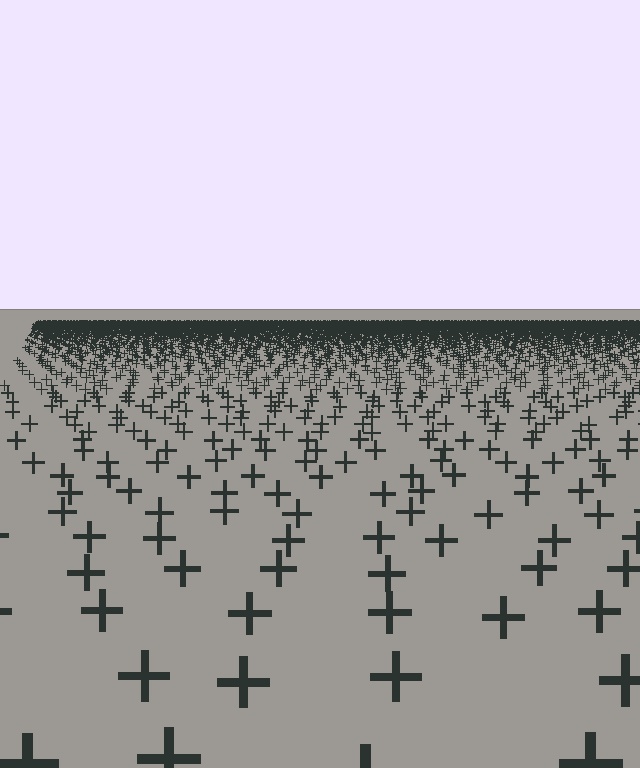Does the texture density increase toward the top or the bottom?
Density increases toward the top.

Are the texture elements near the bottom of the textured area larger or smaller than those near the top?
Larger. Near the bottom, elements are closer to the viewer and appear at a bigger on-screen size.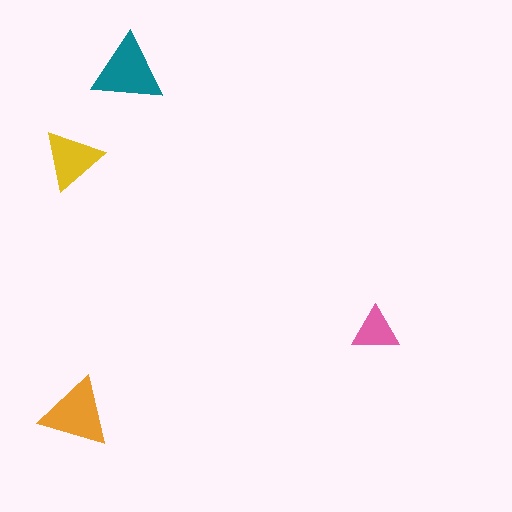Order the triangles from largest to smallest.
the teal one, the orange one, the yellow one, the pink one.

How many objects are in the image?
There are 4 objects in the image.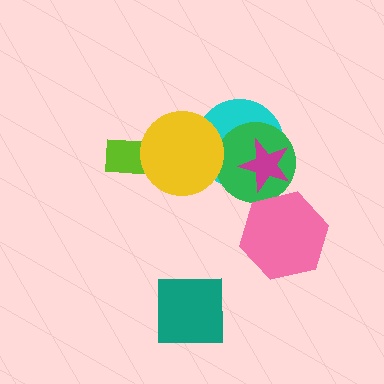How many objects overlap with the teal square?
0 objects overlap with the teal square.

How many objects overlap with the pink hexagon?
0 objects overlap with the pink hexagon.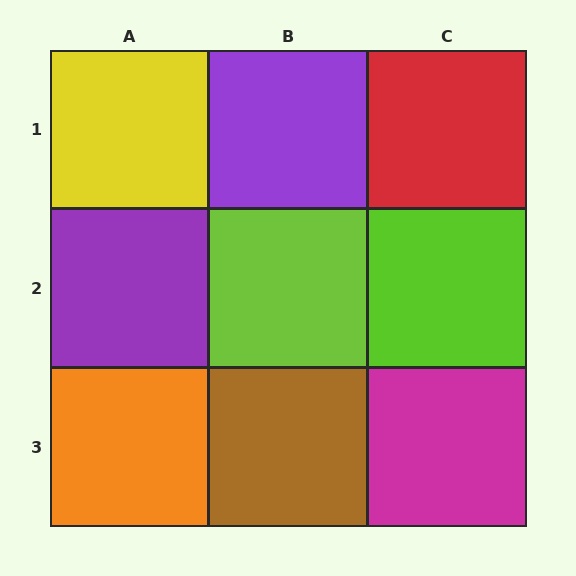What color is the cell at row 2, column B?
Lime.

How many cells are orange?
1 cell is orange.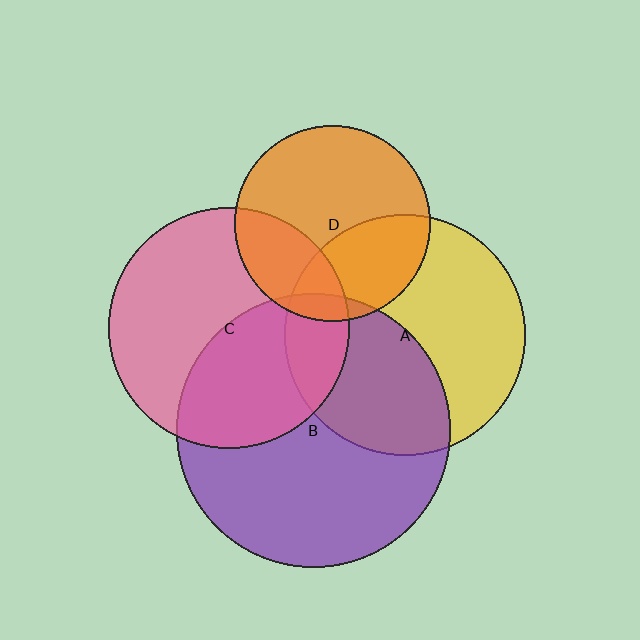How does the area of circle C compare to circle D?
Approximately 1.5 times.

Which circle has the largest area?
Circle B (purple).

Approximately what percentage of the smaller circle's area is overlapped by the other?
Approximately 5%.